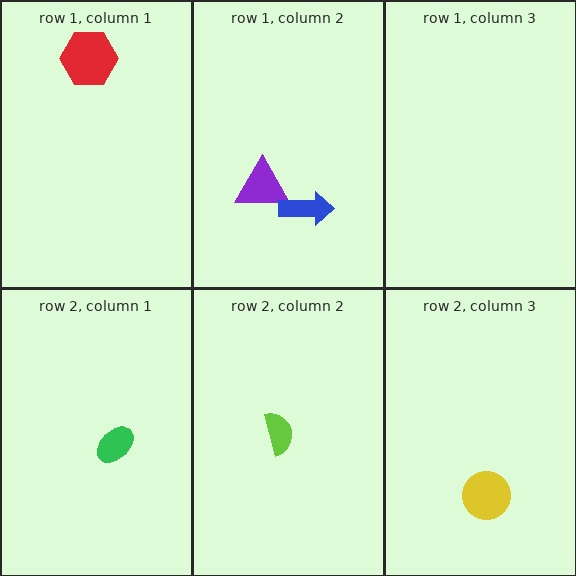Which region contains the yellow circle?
The row 2, column 3 region.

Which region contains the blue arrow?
The row 1, column 2 region.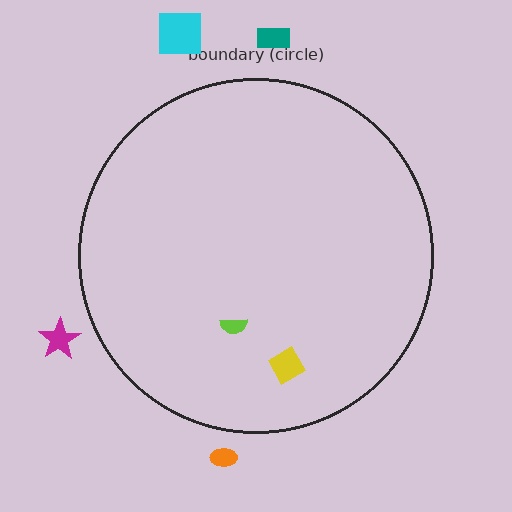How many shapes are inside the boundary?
2 inside, 4 outside.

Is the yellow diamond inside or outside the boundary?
Inside.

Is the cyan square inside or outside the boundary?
Outside.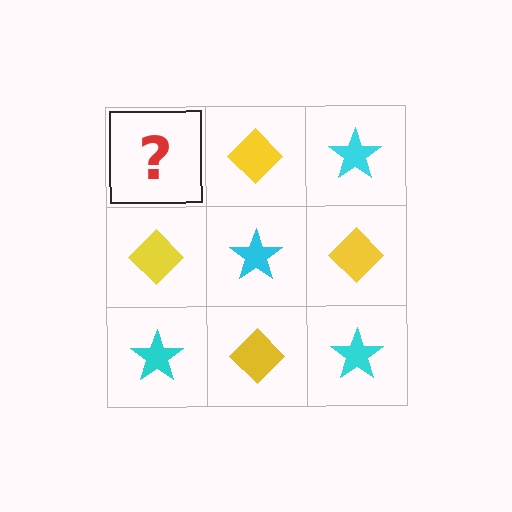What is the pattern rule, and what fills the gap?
The rule is that it alternates cyan star and yellow diamond in a checkerboard pattern. The gap should be filled with a cyan star.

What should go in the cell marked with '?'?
The missing cell should contain a cyan star.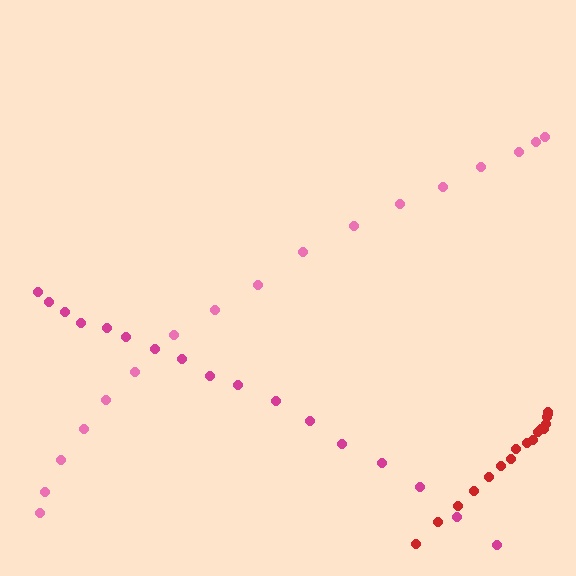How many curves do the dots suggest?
There are 3 distinct paths.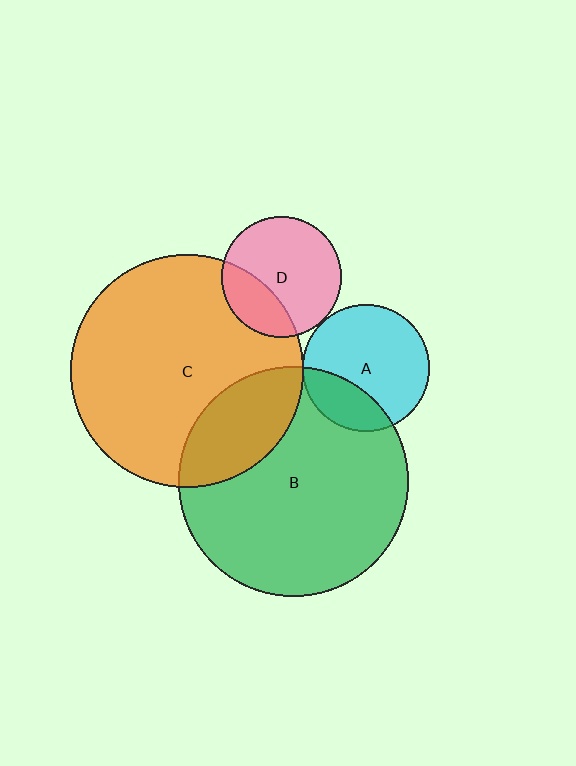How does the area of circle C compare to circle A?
Approximately 3.3 times.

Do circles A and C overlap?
Yes.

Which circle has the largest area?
Circle C (orange).